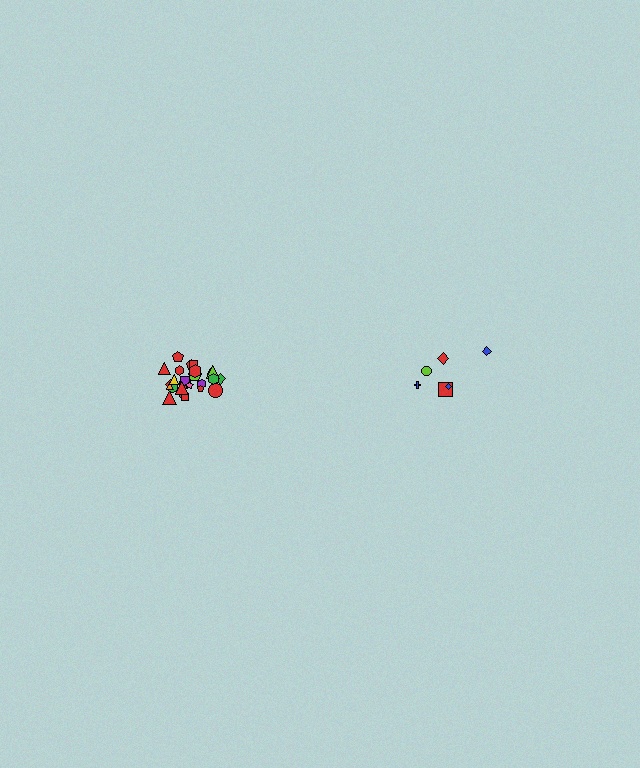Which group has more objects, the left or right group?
The left group.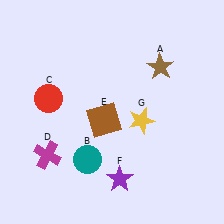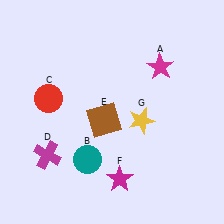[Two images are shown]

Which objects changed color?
A changed from brown to magenta. F changed from purple to magenta.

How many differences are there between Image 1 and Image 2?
There are 2 differences between the two images.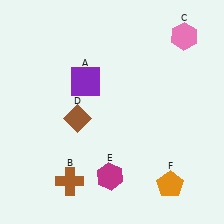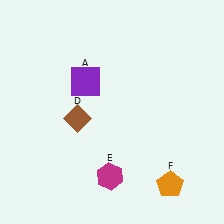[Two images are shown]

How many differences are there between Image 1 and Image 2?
There are 2 differences between the two images.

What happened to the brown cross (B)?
The brown cross (B) was removed in Image 2. It was in the bottom-left area of Image 1.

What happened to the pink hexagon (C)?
The pink hexagon (C) was removed in Image 2. It was in the top-right area of Image 1.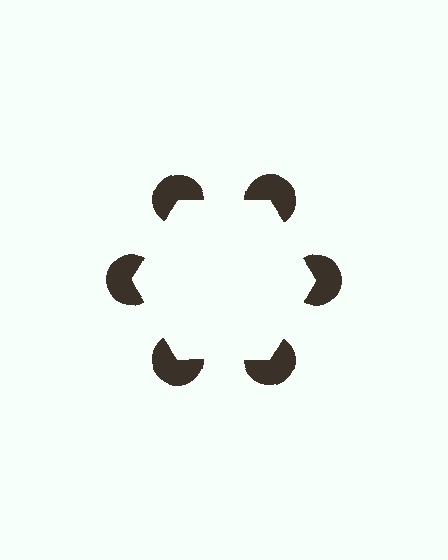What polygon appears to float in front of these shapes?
An illusory hexagon — its edges are inferred from the aligned wedge cuts in the pac-man discs, not physically drawn.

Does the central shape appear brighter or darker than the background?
It typically appears slightly brighter than the background, even though no actual brightness change is drawn.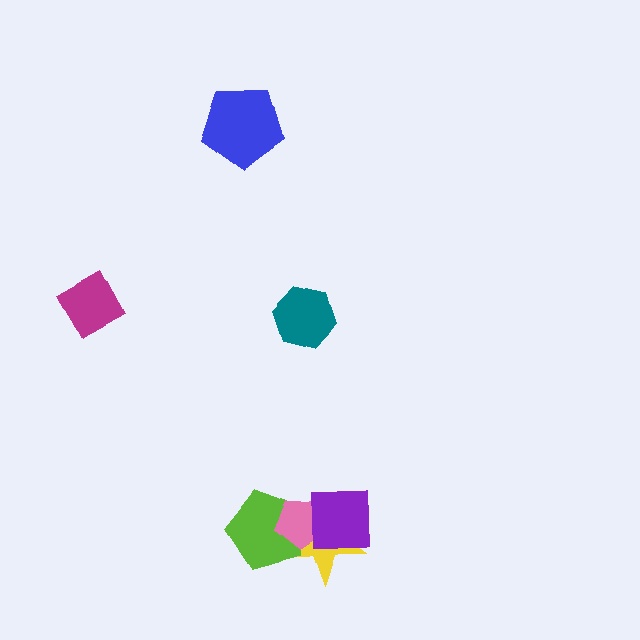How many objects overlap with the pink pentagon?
3 objects overlap with the pink pentagon.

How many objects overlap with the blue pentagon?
0 objects overlap with the blue pentagon.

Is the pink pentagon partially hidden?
Yes, it is partially covered by another shape.